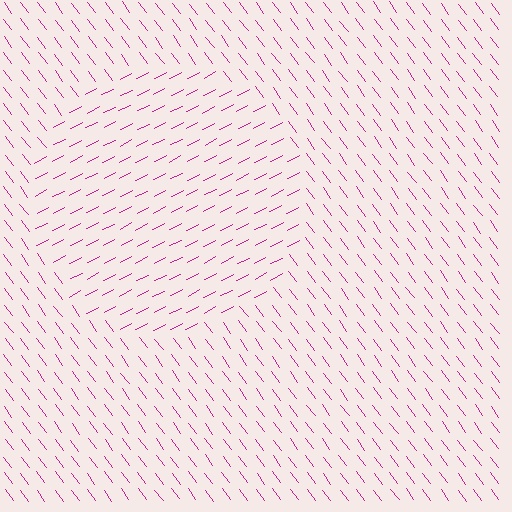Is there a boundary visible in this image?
Yes, there is a texture boundary formed by a change in line orientation.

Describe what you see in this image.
The image is filled with small magenta line segments. A circle region in the image has lines oriented differently from the surrounding lines, creating a visible texture boundary.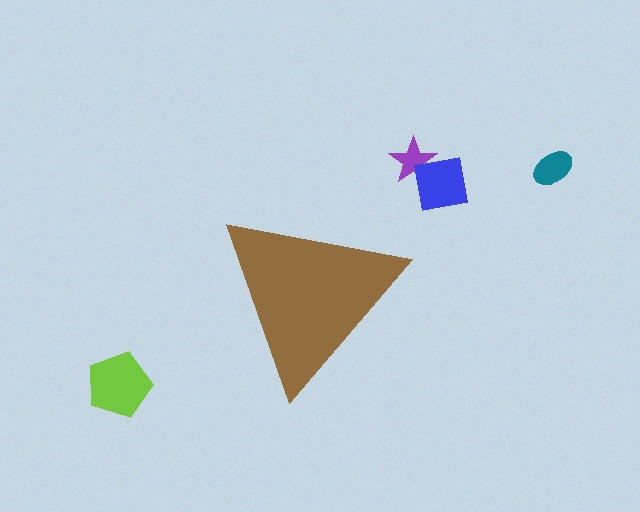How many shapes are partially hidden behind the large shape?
0 shapes are partially hidden.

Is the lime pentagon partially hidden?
No, the lime pentagon is fully visible.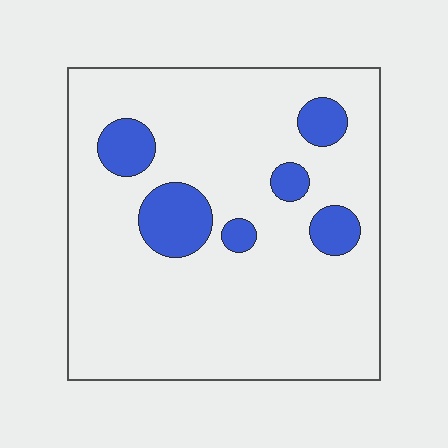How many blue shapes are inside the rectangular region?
6.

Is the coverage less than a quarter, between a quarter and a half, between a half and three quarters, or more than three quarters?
Less than a quarter.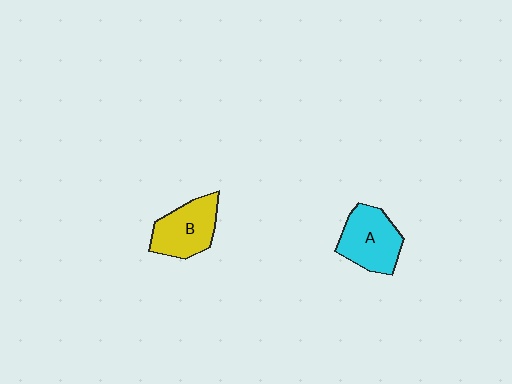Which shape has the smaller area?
Shape B (yellow).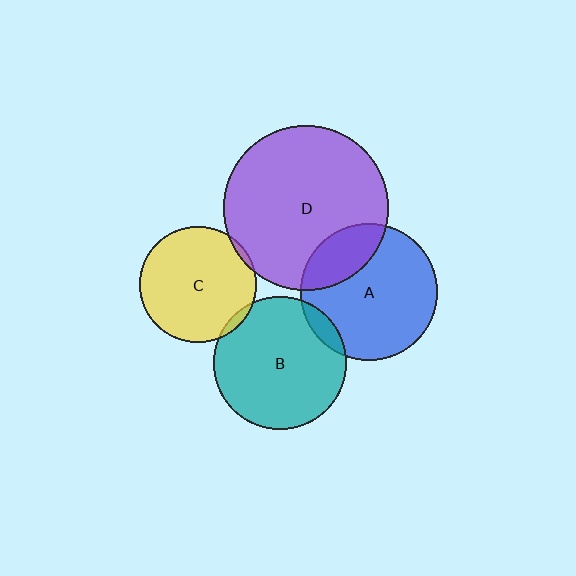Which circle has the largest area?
Circle D (purple).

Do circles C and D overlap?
Yes.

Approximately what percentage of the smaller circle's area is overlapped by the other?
Approximately 5%.